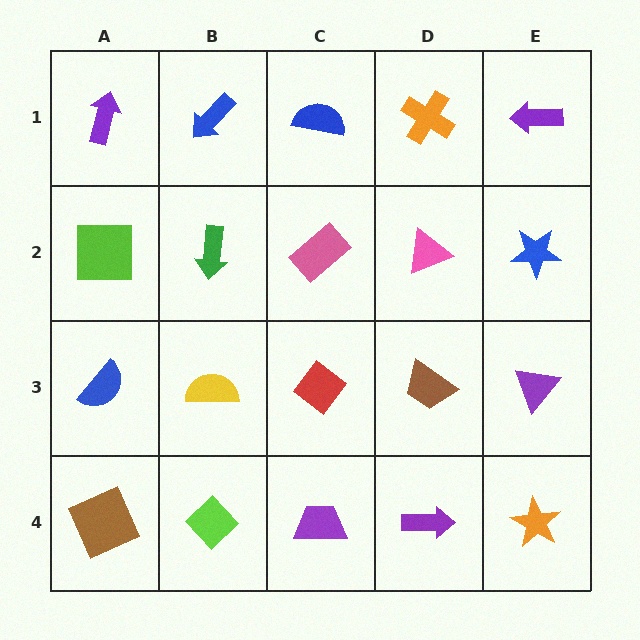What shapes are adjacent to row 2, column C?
A blue semicircle (row 1, column C), a red diamond (row 3, column C), a green arrow (row 2, column B), a pink triangle (row 2, column D).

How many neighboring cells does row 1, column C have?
3.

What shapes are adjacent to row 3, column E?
A blue star (row 2, column E), an orange star (row 4, column E), a brown trapezoid (row 3, column D).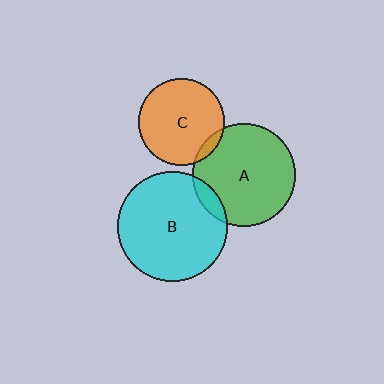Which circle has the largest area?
Circle B (cyan).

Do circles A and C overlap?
Yes.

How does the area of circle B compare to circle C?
Approximately 1.6 times.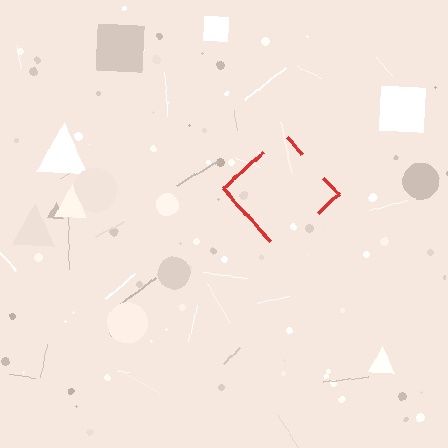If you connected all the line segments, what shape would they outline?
They would outline a diamond.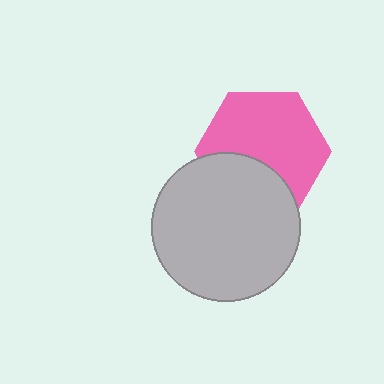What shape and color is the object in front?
The object in front is a light gray circle.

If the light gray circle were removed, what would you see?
You would see the complete pink hexagon.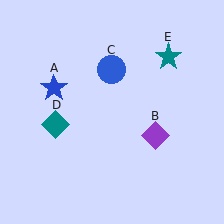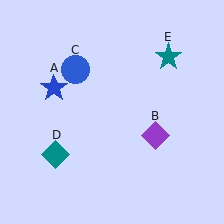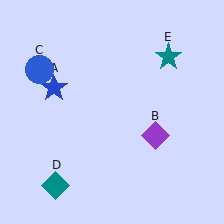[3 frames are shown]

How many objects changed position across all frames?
2 objects changed position: blue circle (object C), teal diamond (object D).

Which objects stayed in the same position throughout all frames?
Blue star (object A) and purple diamond (object B) and teal star (object E) remained stationary.